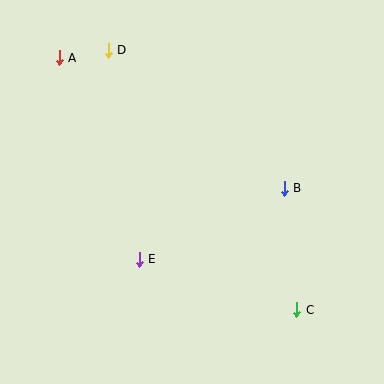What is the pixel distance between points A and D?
The distance between A and D is 50 pixels.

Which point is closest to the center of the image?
Point E at (139, 259) is closest to the center.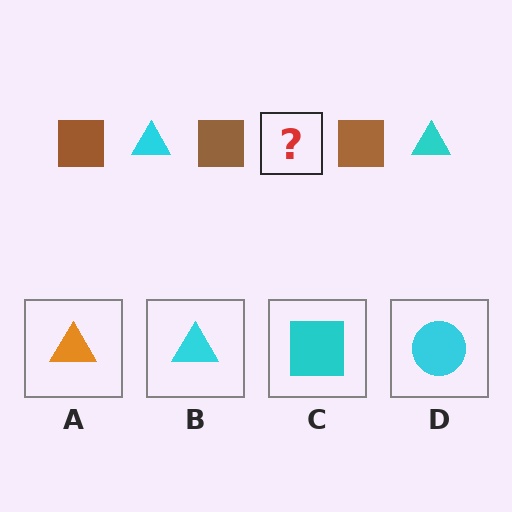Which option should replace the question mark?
Option B.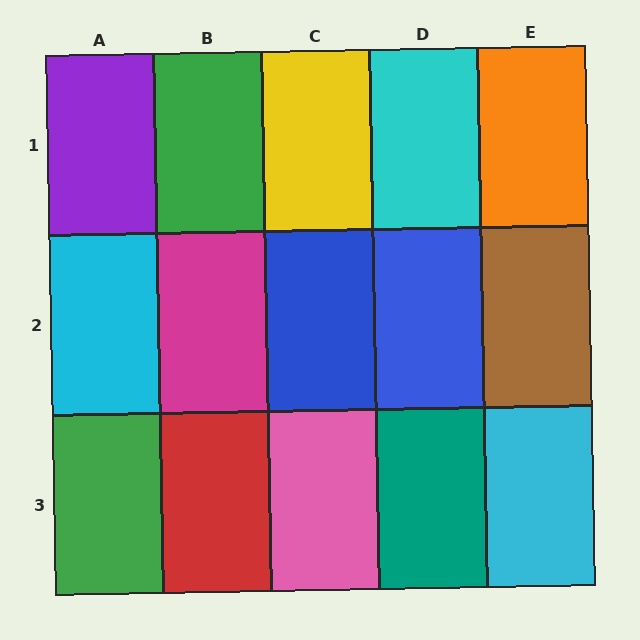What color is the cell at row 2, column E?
Brown.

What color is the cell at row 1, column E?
Orange.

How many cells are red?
1 cell is red.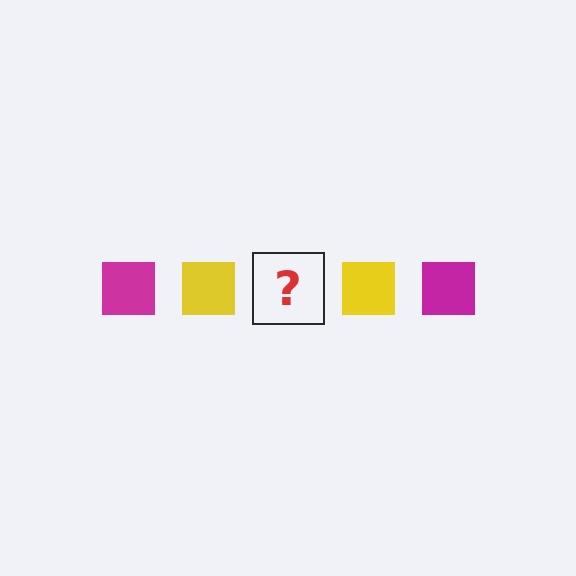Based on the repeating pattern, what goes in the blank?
The blank should be a magenta square.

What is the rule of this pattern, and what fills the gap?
The rule is that the pattern cycles through magenta, yellow squares. The gap should be filled with a magenta square.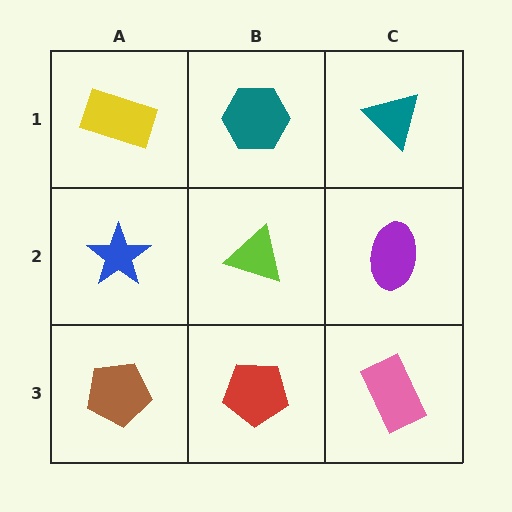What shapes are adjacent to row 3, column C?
A purple ellipse (row 2, column C), a red pentagon (row 3, column B).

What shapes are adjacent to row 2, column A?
A yellow rectangle (row 1, column A), a brown pentagon (row 3, column A), a lime triangle (row 2, column B).